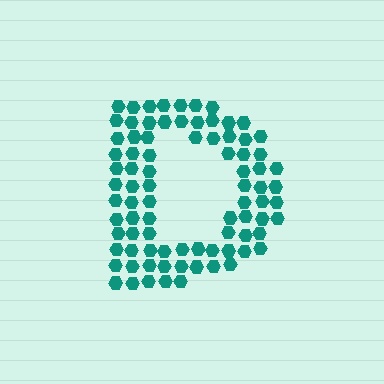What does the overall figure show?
The overall figure shows the letter D.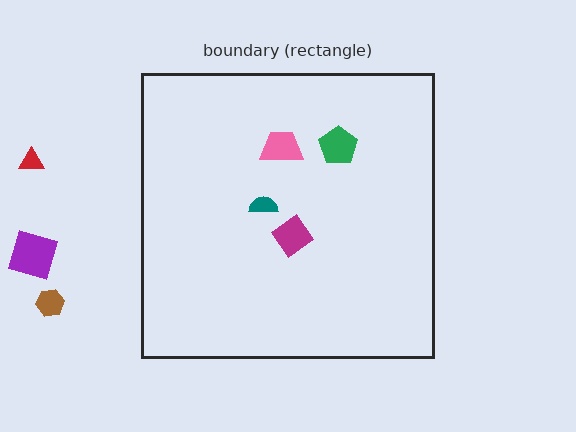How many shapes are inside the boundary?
4 inside, 3 outside.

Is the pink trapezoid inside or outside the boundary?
Inside.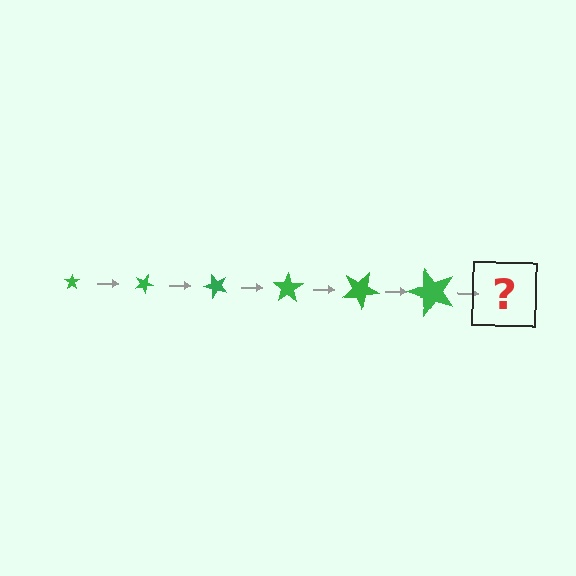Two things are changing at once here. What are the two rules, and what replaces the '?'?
The two rules are that the star grows larger each step and it rotates 25 degrees each step. The '?' should be a star, larger than the previous one and rotated 150 degrees from the start.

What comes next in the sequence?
The next element should be a star, larger than the previous one and rotated 150 degrees from the start.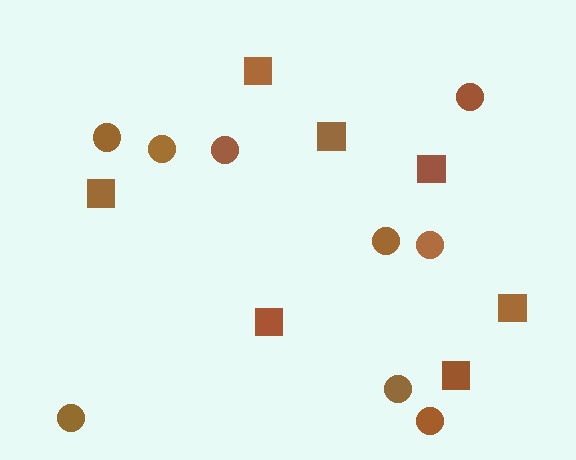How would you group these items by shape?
There are 2 groups: one group of squares (7) and one group of circles (9).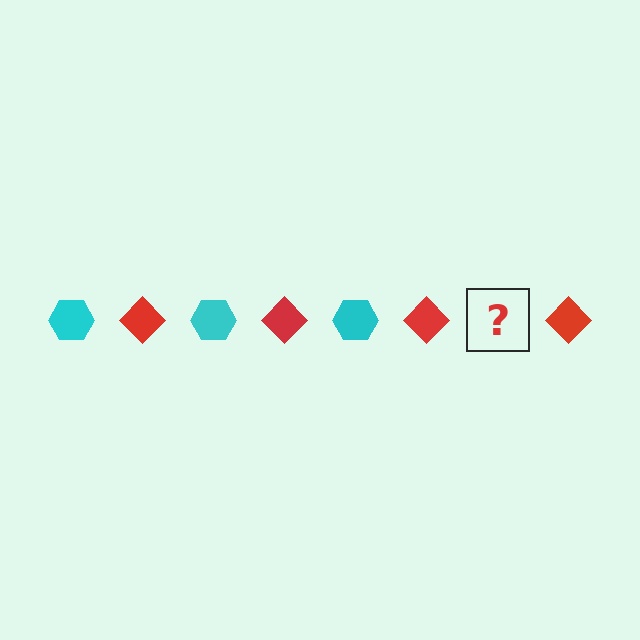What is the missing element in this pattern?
The missing element is a cyan hexagon.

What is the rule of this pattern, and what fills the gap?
The rule is that the pattern alternates between cyan hexagon and red diamond. The gap should be filled with a cyan hexagon.